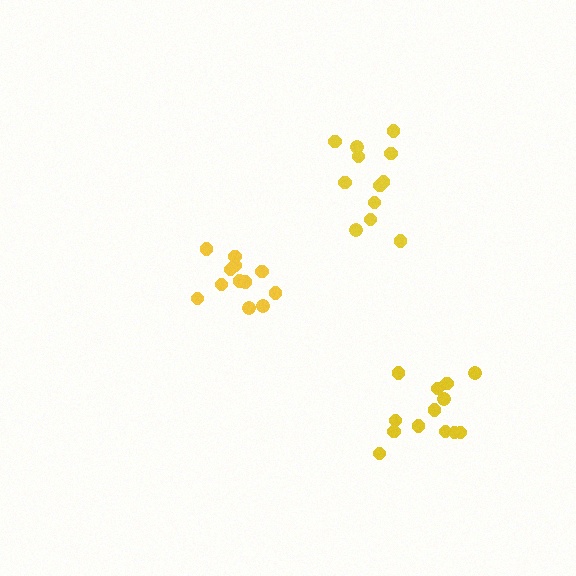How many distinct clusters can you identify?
There are 3 distinct clusters.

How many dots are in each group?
Group 1: 12 dots, Group 2: 12 dots, Group 3: 13 dots (37 total).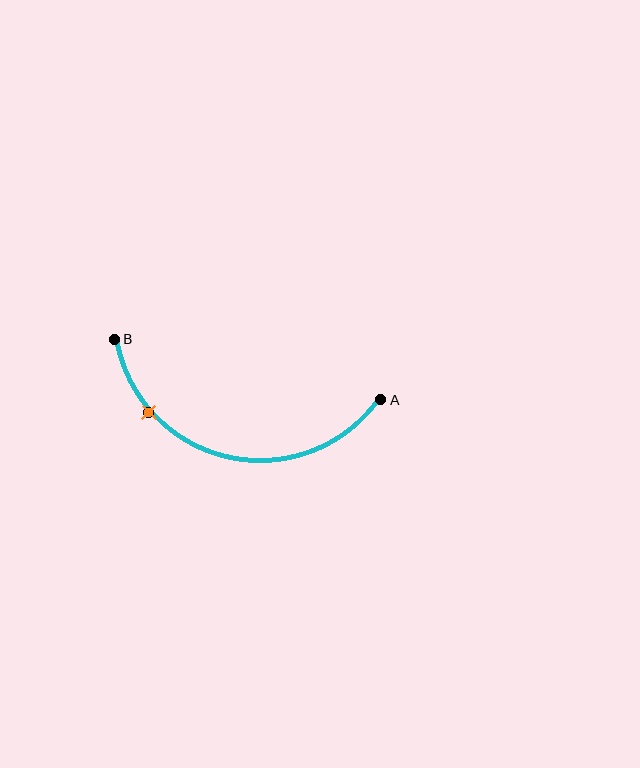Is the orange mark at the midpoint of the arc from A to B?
No. The orange mark lies on the arc but is closer to endpoint B. The arc midpoint would be at the point on the curve equidistant along the arc from both A and B.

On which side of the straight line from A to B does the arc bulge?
The arc bulges below the straight line connecting A and B.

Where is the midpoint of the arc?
The arc midpoint is the point on the curve farthest from the straight line joining A and B. It sits below that line.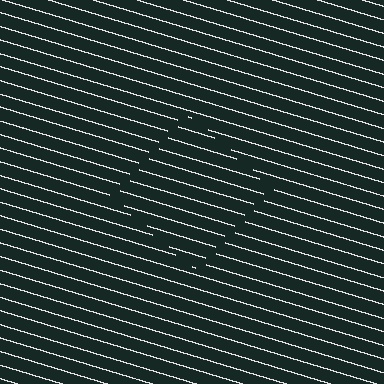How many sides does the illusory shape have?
4 sides — the line-ends trace a square.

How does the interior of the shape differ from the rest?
The interior of the shape contains the same grating, shifted by half a period — the contour is defined by the phase discontinuity where line-ends from the inner and outer gratings abut.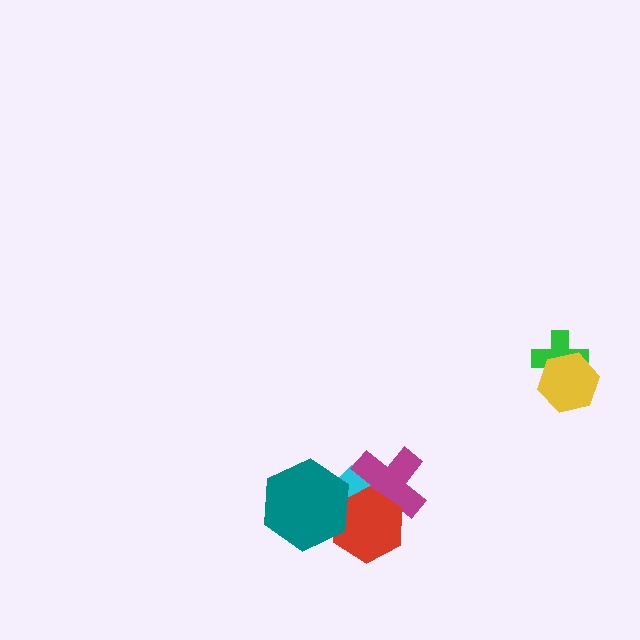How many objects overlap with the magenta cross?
3 objects overlap with the magenta cross.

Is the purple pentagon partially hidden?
Yes, it is partially covered by another shape.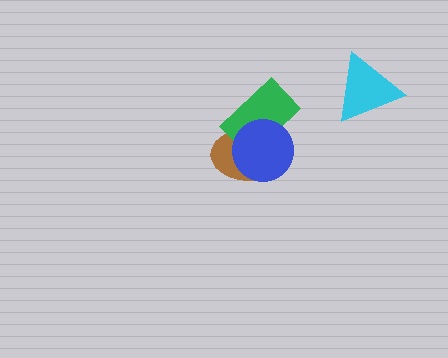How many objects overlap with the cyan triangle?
0 objects overlap with the cyan triangle.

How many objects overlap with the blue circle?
2 objects overlap with the blue circle.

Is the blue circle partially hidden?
No, no other shape covers it.